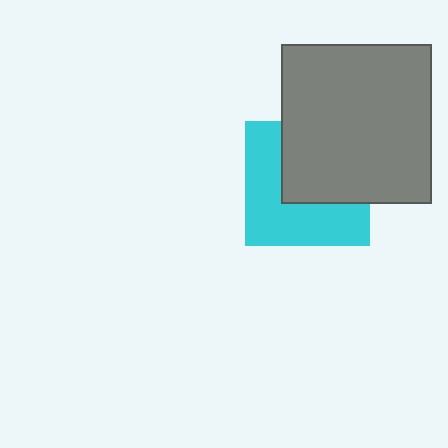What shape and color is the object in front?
The object in front is a gray rectangle.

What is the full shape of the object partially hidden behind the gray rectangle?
The partially hidden object is a cyan square.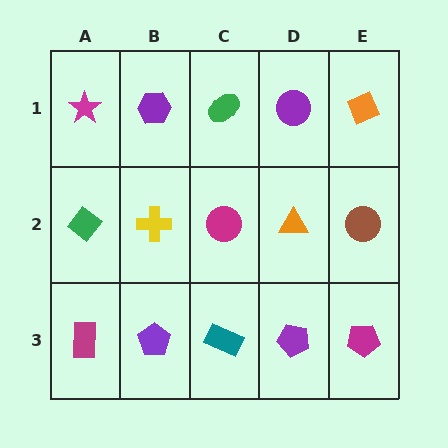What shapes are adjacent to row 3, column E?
A brown circle (row 2, column E), a purple pentagon (row 3, column D).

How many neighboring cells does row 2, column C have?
4.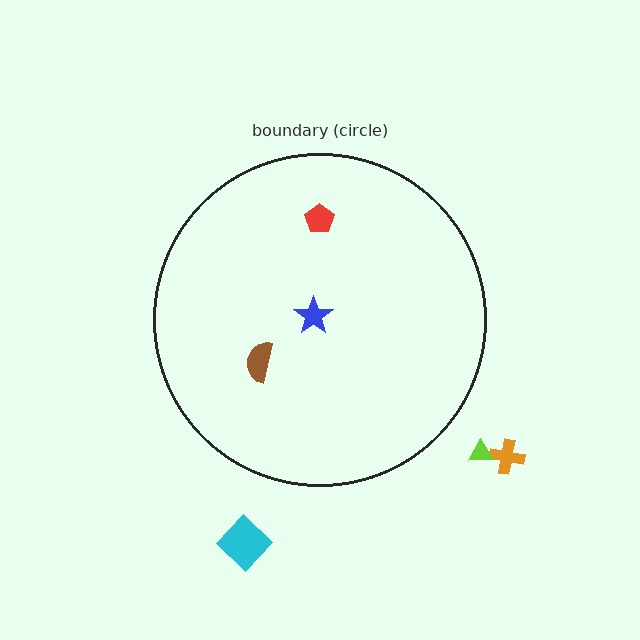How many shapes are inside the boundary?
3 inside, 3 outside.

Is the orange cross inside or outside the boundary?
Outside.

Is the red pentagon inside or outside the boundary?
Inside.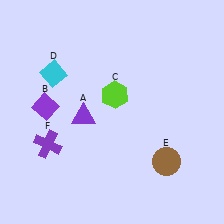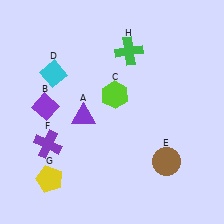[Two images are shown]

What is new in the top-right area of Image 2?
A green cross (H) was added in the top-right area of Image 2.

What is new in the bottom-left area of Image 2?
A yellow pentagon (G) was added in the bottom-left area of Image 2.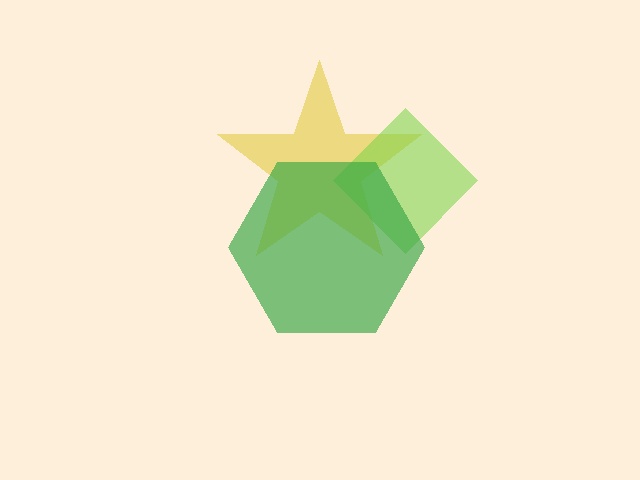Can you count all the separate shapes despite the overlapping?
Yes, there are 3 separate shapes.